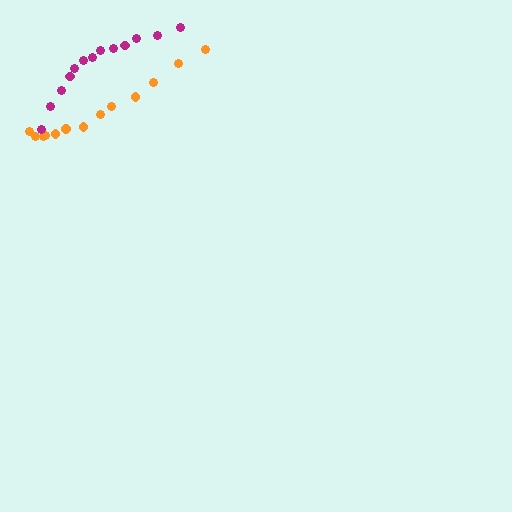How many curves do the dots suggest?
There are 2 distinct paths.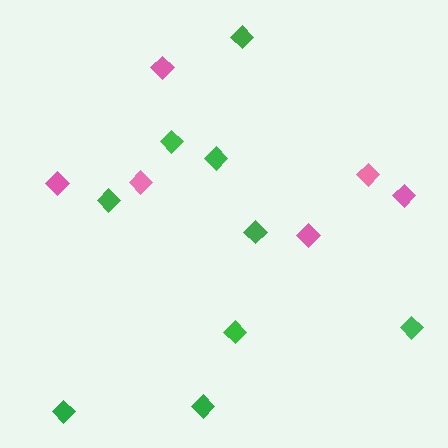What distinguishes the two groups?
There are 2 groups: one group of green diamonds (9) and one group of pink diamonds (6).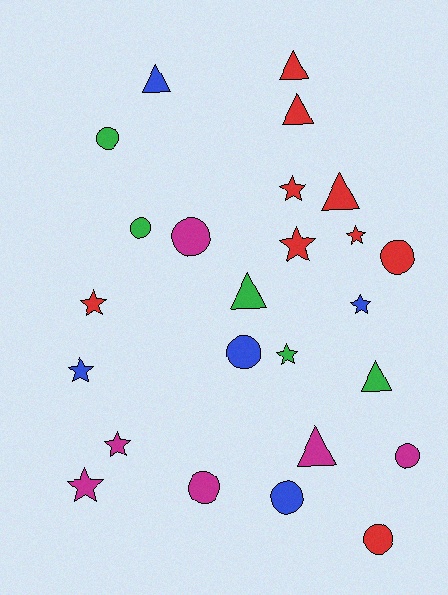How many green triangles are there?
There are 2 green triangles.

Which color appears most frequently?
Red, with 9 objects.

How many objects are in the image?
There are 25 objects.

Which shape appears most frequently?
Star, with 9 objects.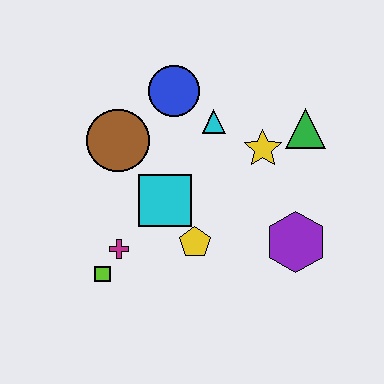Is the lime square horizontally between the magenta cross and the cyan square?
No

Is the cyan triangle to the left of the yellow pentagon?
No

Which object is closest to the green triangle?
The yellow star is closest to the green triangle.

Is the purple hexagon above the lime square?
Yes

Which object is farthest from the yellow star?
The lime square is farthest from the yellow star.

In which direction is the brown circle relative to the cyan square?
The brown circle is above the cyan square.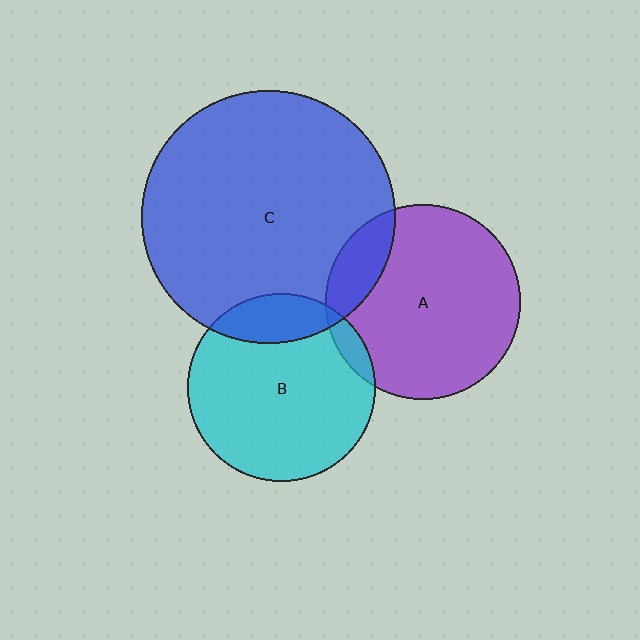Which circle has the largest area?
Circle C (blue).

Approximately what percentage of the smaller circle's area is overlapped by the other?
Approximately 15%.